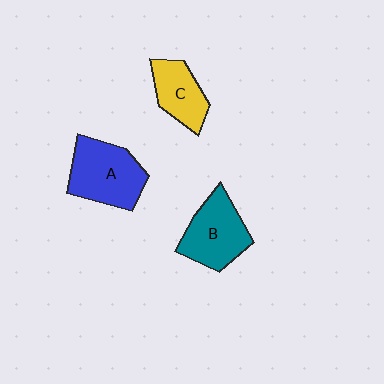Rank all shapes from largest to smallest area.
From largest to smallest: A (blue), B (teal), C (yellow).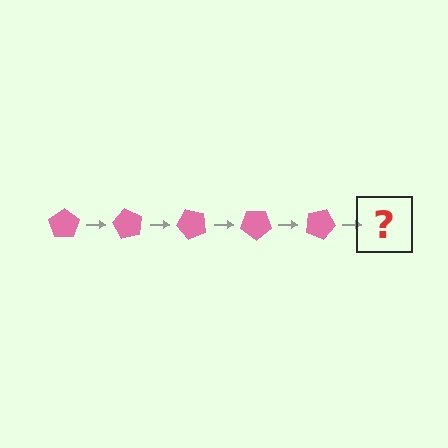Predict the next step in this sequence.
The next step is a pink pentagon rotated 300 degrees.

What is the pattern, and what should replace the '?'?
The pattern is that the pentagon rotates 60 degrees each step. The '?' should be a pink pentagon rotated 300 degrees.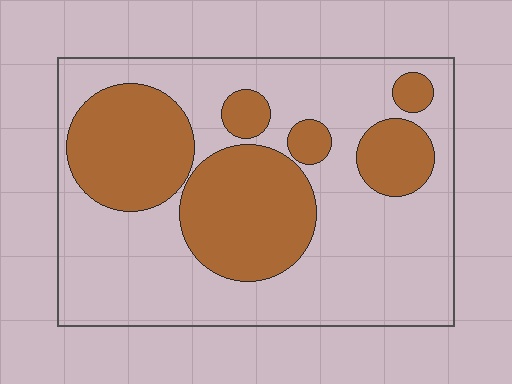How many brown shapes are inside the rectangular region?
6.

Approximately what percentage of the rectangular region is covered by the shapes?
Approximately 35%.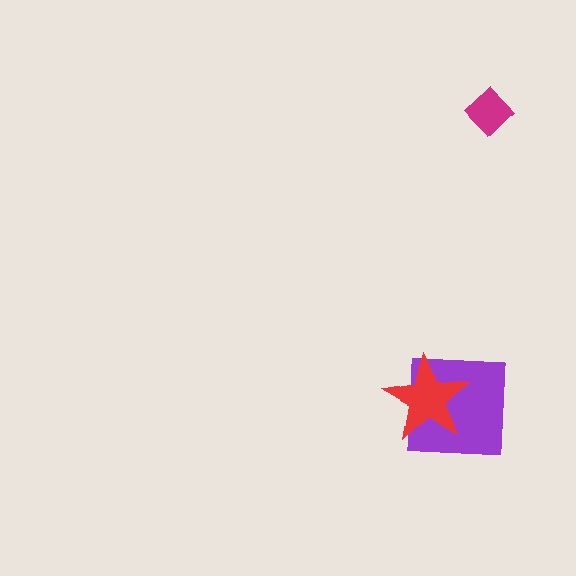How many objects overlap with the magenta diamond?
0 objects overlap with the magenta diamond.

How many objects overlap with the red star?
1 object overlaps with the red star.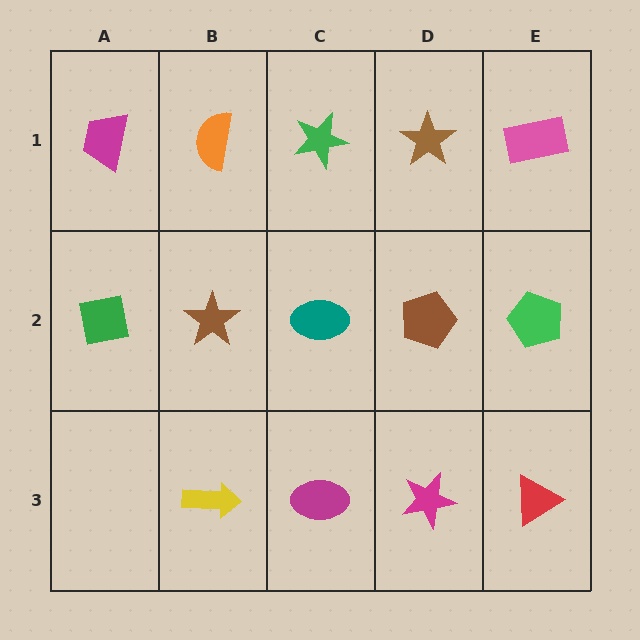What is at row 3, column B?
A yellow arrow.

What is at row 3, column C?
A magenta ellipse.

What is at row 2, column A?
A green square.